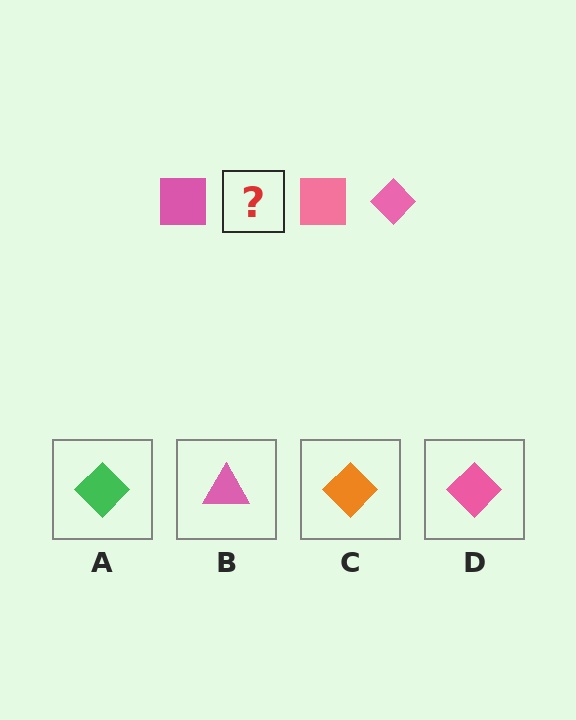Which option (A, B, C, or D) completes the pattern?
D.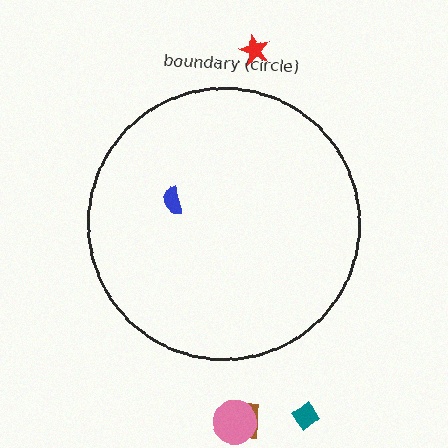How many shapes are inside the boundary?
1 inside, 4 outside.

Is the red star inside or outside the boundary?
Outside.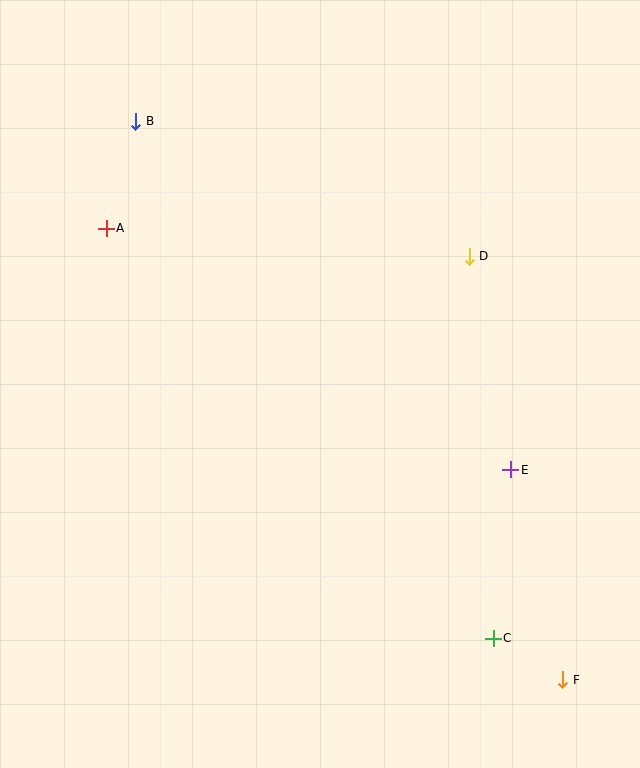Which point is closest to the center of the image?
Point D at (469, 256) is closest to the center.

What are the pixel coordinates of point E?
Point E is at (511, 470).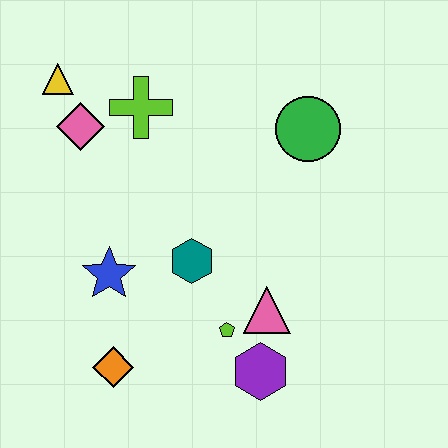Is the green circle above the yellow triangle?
No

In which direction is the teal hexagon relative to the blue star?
The teal hexagon is to the right of the blue star.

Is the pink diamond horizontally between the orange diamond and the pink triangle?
No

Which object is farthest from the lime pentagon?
The yellow triangle is farthest from the lime pentagon.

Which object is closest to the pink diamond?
The yellow triangle is closest to the pink diamond.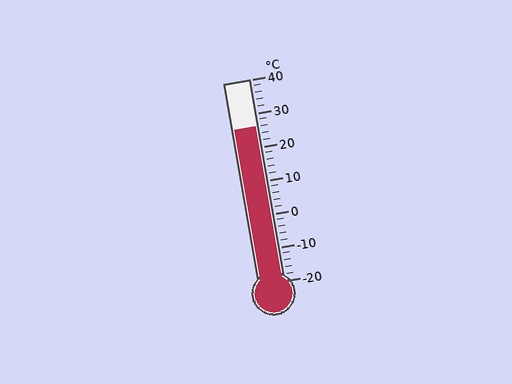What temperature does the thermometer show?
The thermometer shows approximately 26°C.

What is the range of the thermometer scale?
The thermometer scale ranges from -20°C to 40°C.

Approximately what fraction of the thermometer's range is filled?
The thermometer is filled to approximately 75% of its range.